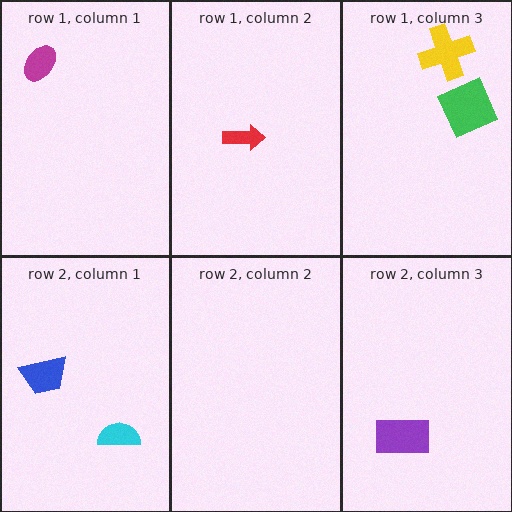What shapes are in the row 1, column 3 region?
The green square, the yellow cross.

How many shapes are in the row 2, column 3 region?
1.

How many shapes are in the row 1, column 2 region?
1.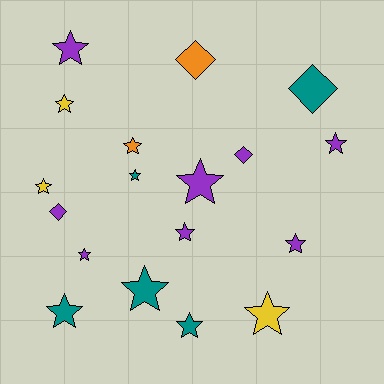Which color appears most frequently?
Purple, with 8 objects.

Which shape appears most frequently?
Star, with 14 objects.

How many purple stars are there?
There are 6 purple stars.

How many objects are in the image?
There are 18 objects.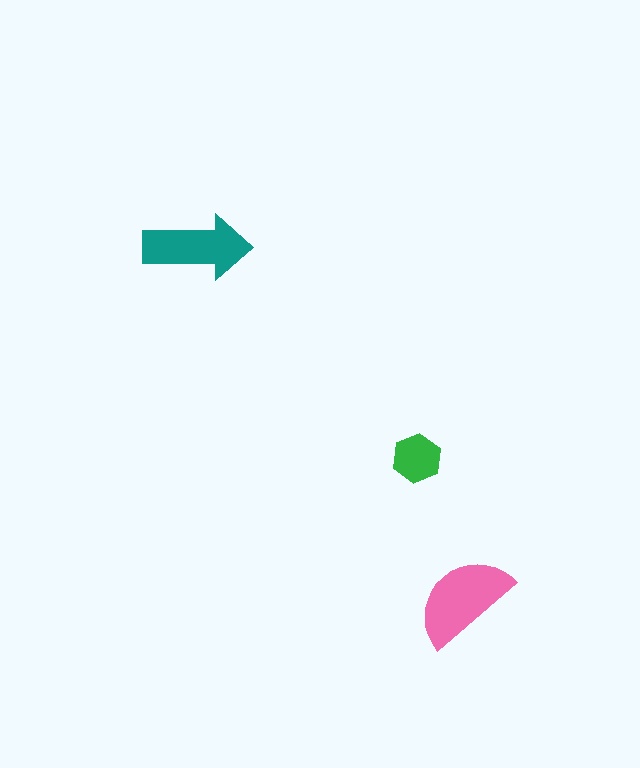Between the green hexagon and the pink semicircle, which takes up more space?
The pink semicircle.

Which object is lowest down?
The pink semicircle is bottommost.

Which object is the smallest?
The green hexagon.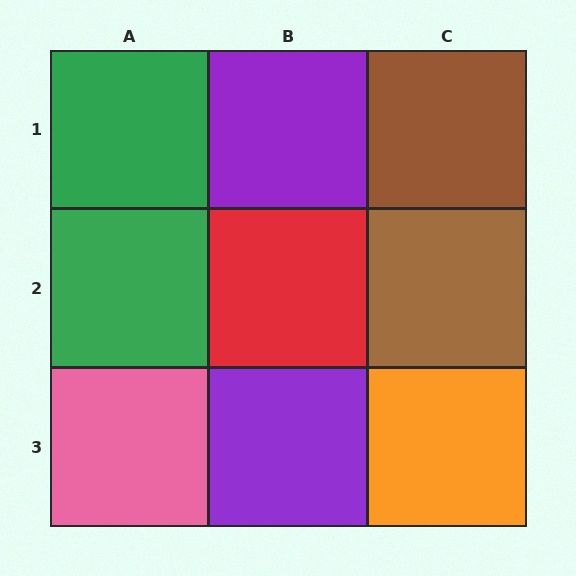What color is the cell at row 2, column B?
Red.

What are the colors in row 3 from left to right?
Pink, purple, orange.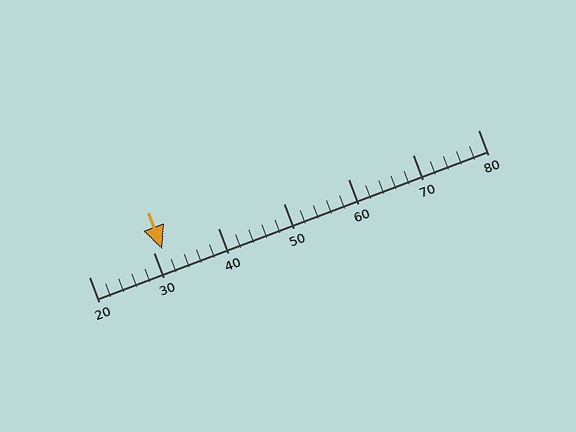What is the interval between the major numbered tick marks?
The major tick marks are spaced 10 units apart.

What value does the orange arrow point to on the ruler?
The orange arrow points to approximately 31.